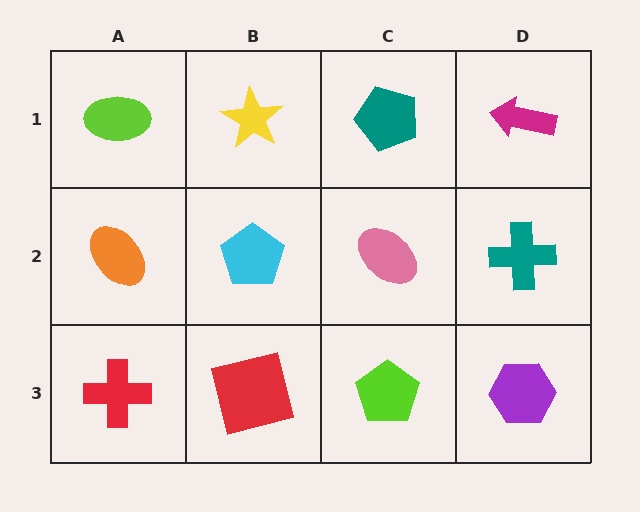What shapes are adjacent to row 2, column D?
A magenta arrow (row 1, column D), a purple hexagon (row 3, column D), a pink ellipse (row 2, column C).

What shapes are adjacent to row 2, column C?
A teal pentagon (row 1, column C), a lime pentagon (row 3, column C), a cyan pentagon (row 2, column B), a teal cross (row 2, column D).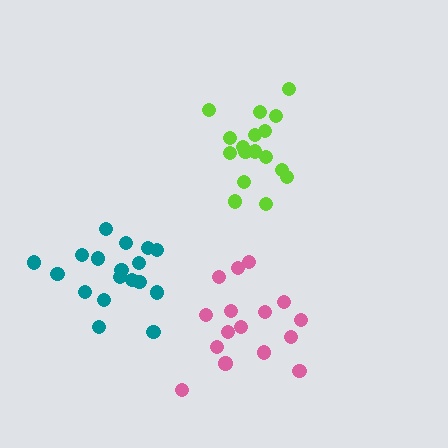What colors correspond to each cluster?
The clusters are colored: lime, pink, teal.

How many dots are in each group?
Group 1: 17 dots, Group 2: 16 dots, Group 3: 19 dots (52 total).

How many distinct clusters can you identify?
There are 3 distinct clusters.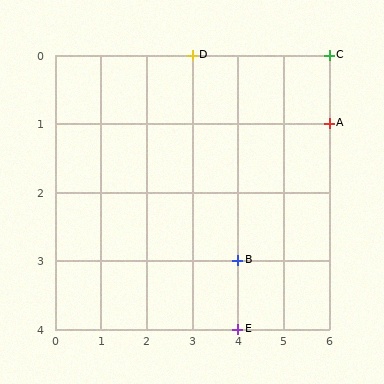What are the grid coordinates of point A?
Point A is at grid coordinates (6, 1).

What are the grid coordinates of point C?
Point C is at grid coordinates (6, 0).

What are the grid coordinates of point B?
Point B is at grid coordinates (4, 3).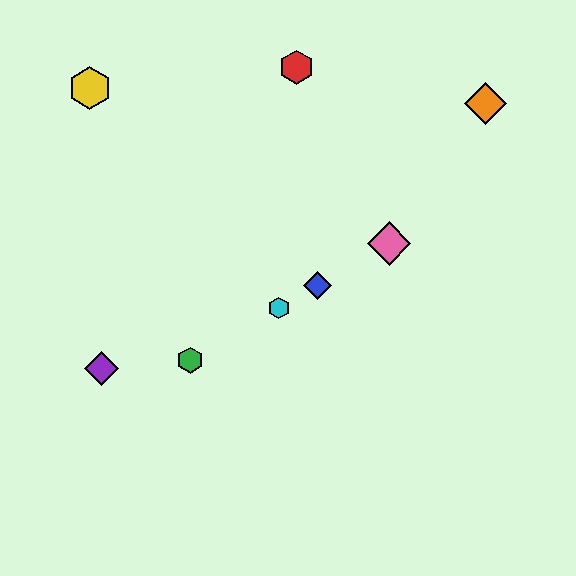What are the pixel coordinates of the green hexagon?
The green hexagon is at (190, 360).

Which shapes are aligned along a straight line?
The blue diamond, the green hexagon, the cyan hexagon, the pink diamond are aligned along a straight line.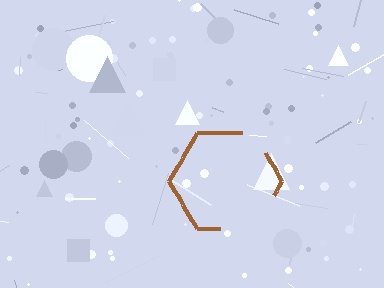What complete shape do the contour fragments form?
The contour fragments form a hexagon.